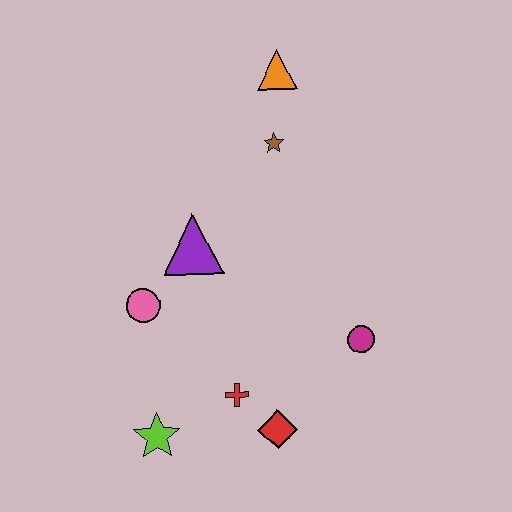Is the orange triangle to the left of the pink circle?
No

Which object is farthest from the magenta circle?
The orange triangle is farthest from the magenta circle.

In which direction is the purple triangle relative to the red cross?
The purple triangle is above the red cross.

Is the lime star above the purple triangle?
No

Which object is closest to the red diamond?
The red cross is closest to the red diamond.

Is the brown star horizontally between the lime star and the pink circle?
No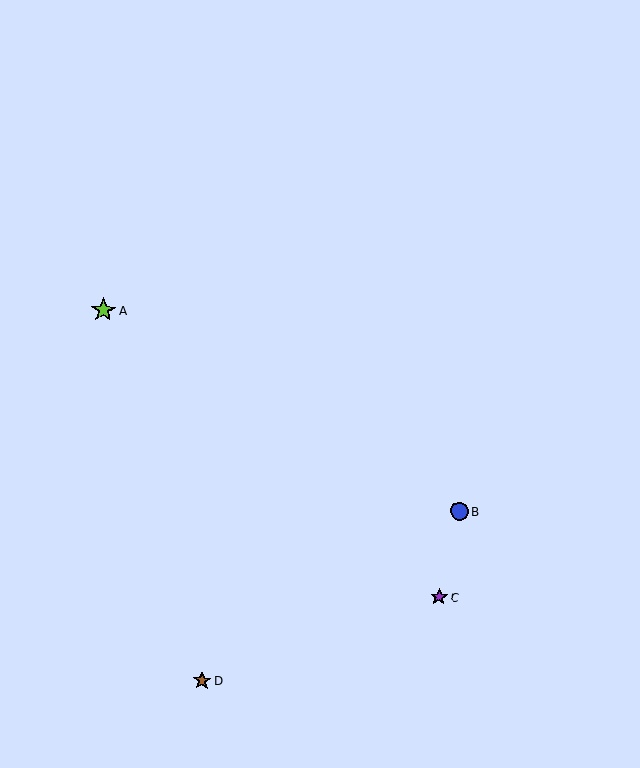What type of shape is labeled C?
Shape C is a purple star.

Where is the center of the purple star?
The center of the purple star is at (439, 597).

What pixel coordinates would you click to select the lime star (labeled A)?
Click at (103, 310) to select the lime star A.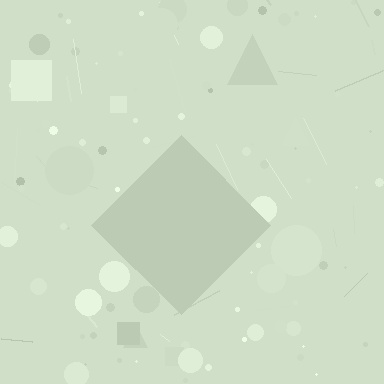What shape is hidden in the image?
A diamond is hidden in the image.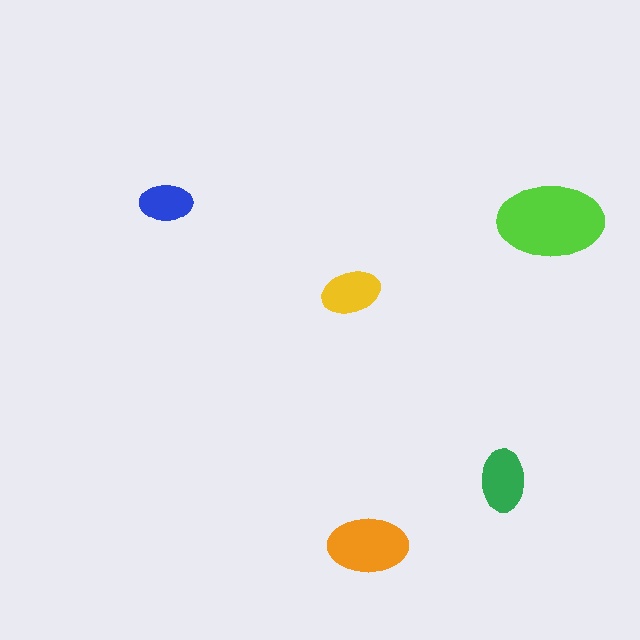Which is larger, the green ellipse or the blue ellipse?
The green one.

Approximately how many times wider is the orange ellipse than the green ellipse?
About 1.5 times wider.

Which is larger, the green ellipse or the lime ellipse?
The lime one.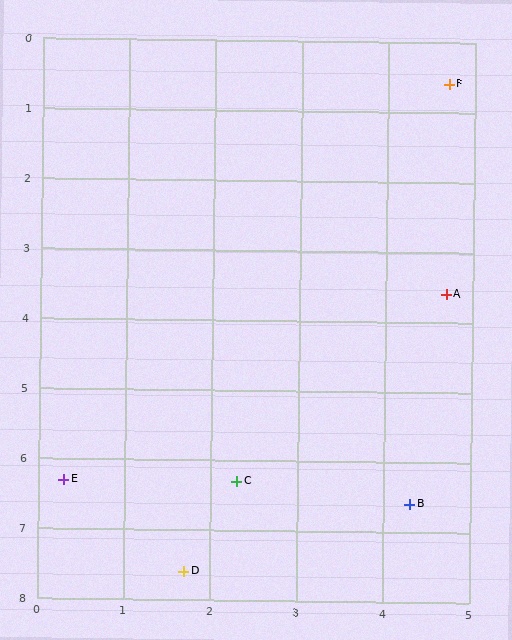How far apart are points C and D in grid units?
Points C and D are about 1.4 grid units apart.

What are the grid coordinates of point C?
Point C is at approximately (2.3, 6.3).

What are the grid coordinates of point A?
Point A is at approximately (4.7, 3.6).